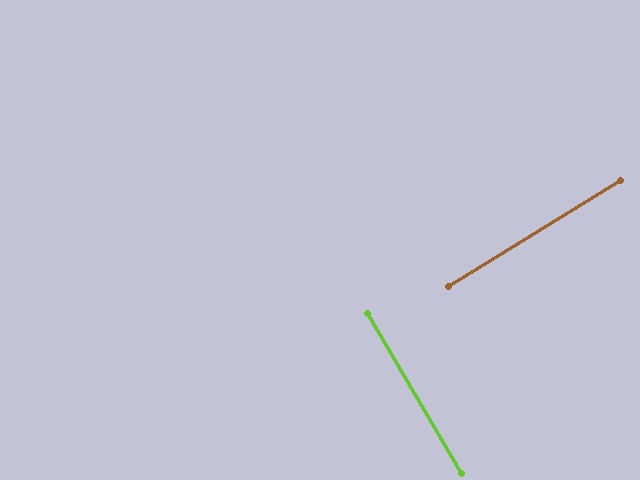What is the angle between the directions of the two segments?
Approximately 89 degrees.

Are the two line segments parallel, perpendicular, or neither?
Perpendicular — they meet at approximately 89°.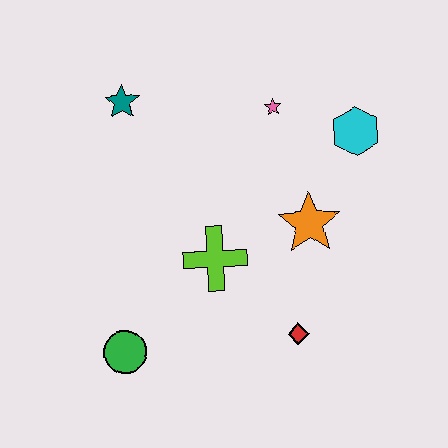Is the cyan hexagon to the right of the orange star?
Yes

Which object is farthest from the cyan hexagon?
The green circle is farthest from the cyan hexagon.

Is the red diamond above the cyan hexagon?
No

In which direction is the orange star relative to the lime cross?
The orange star is to the right of the lime cross.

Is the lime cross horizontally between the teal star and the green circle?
No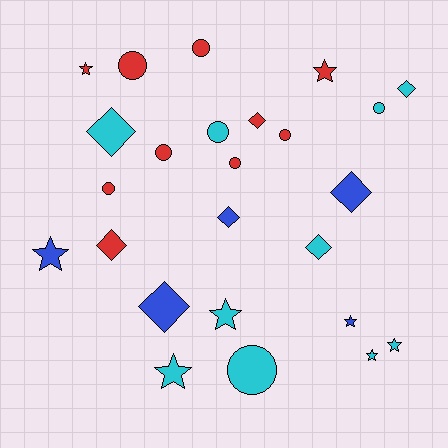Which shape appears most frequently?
Circle, with 9 objects.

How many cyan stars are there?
There are 4 cyan stars.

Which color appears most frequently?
Red, with 10 objects.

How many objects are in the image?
There are 25 objects.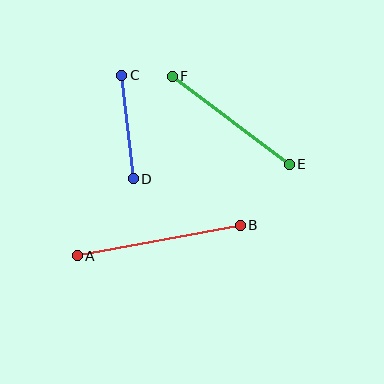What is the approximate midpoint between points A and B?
The midpoint is at approximately (159, 240) pixels.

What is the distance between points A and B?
The distance is approximately 166 pixels.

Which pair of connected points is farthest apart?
Points A and B are farthest apart.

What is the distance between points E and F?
The distance is approximately 146 pixels.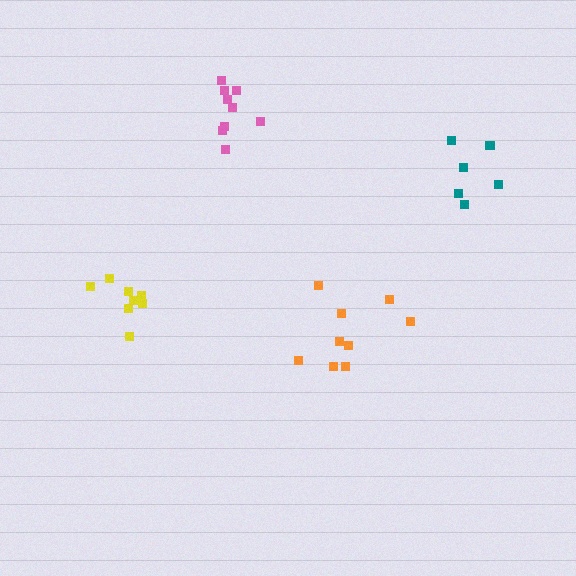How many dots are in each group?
Group 1: 9 dots, Group 2: 9 dots, Group 3: 8 dots, Group 4: 6 dots (32 total).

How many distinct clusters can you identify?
There are 4 distinct clusters.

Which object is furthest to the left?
The yellow cluster is leftmost.